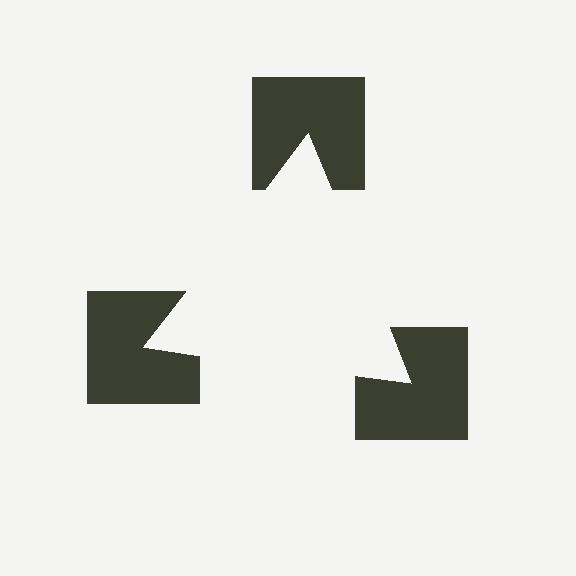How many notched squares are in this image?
There are 3 — one at each vertex of the illusory triangle.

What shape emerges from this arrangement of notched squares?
An illusory triangle — its edges are inferred from the aligned wedge cuts in the notched squares, not physically drawn.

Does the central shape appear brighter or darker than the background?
It typically appears slightly brighter than the background, even though no actual brightness change is drawn.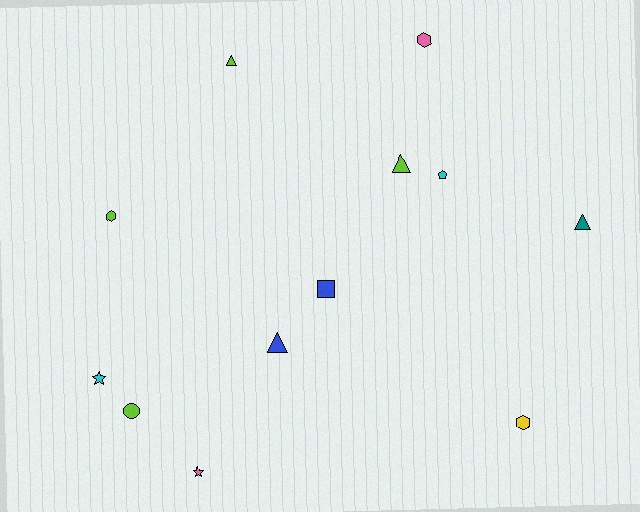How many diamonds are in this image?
There are no diamonds.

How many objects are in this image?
There are 12 objects.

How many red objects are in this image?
There are no red objects.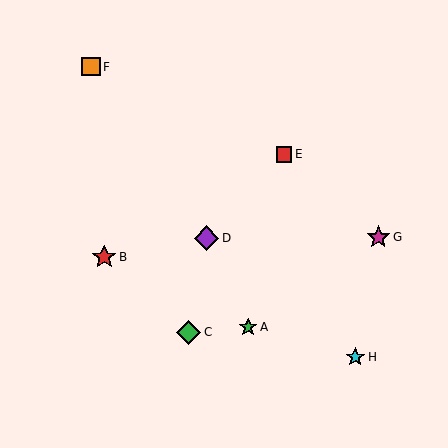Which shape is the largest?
The purple diamond (labeled D) is the largest.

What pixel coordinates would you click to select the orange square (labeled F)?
Click at (91, 67) to select the orange square F.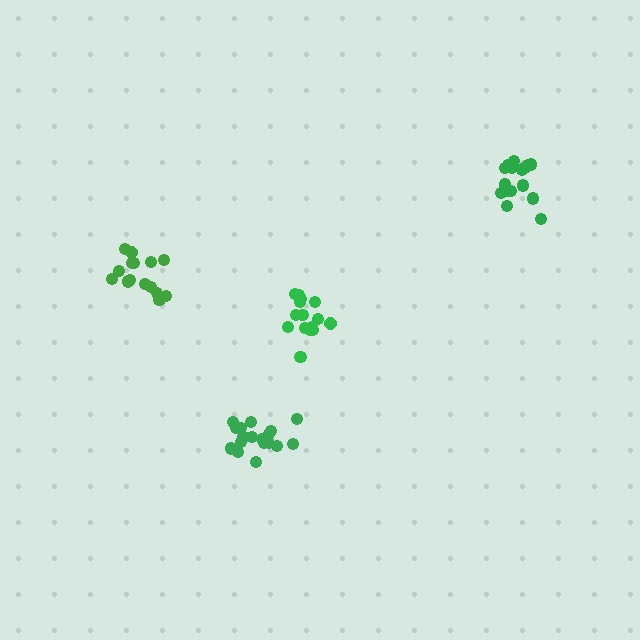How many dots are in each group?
Group 1: 15 dots, Group 2: 16 dots, Group 3: 18 dots, Group 4: 15 dots (64 total).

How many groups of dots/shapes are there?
There are 4 groups.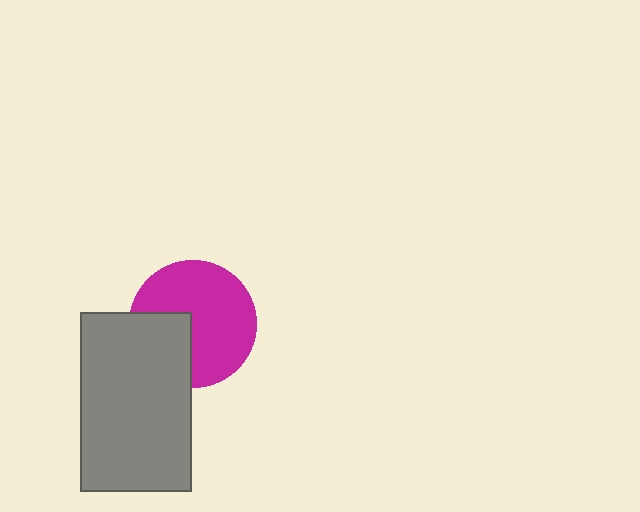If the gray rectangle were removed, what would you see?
You would see the complete magenta circle.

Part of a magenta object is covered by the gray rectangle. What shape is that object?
It is a circle.